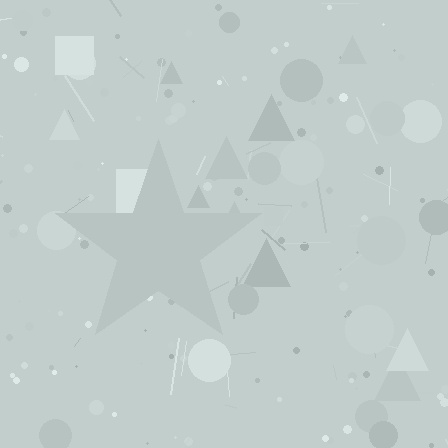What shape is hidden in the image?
A star is hidden in the image.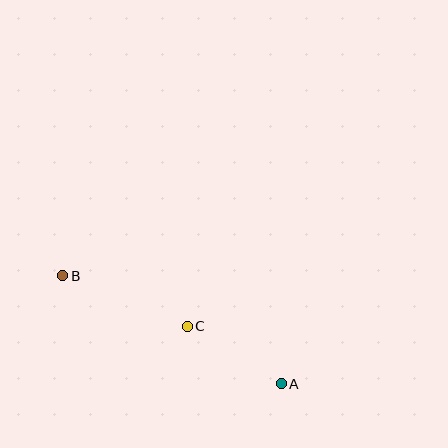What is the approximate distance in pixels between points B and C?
The distance between B and C is approximately 135 pixels.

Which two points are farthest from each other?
Points A and B are farthest from each other.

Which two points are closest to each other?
Points A and C are closest to each other.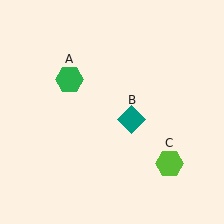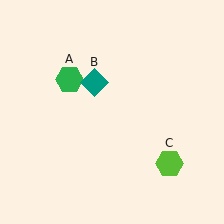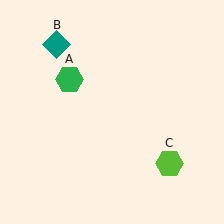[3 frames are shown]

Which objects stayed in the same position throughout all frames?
Green hexagon (object A) and lime hexagon (object C) remained stationary.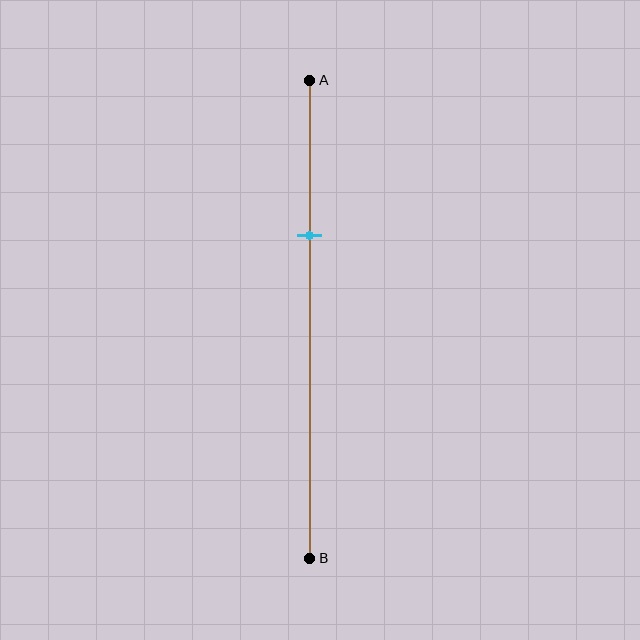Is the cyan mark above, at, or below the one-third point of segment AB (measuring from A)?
The cyan mark is approximately at the one-third point of segment AB.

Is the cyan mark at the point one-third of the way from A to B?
Yes, the mark is approximately at the one-third point.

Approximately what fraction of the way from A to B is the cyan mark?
The cyan mark is approximately 30% of the way from A to B.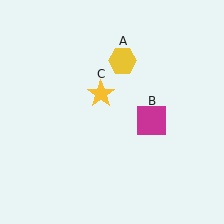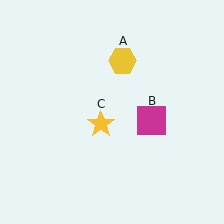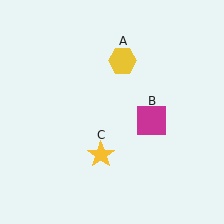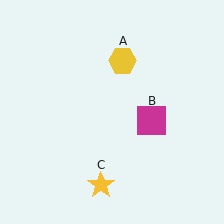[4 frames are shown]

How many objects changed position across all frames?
1 object changed position: yellow star (object C).